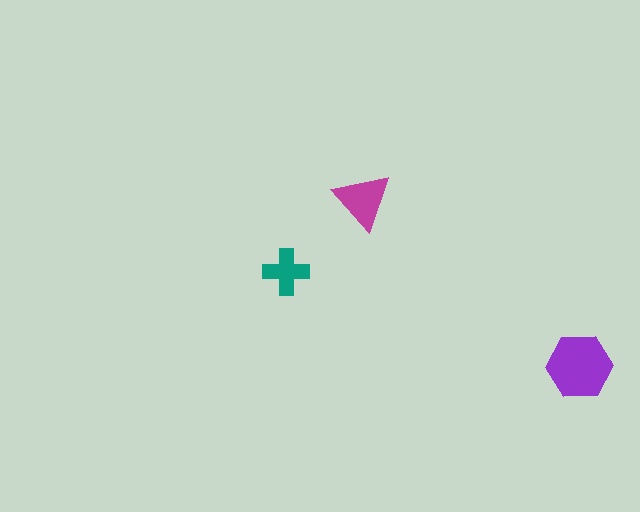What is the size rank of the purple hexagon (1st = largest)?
1st.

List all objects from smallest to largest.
The teal cross, the magenta triangle, the purple hexagon.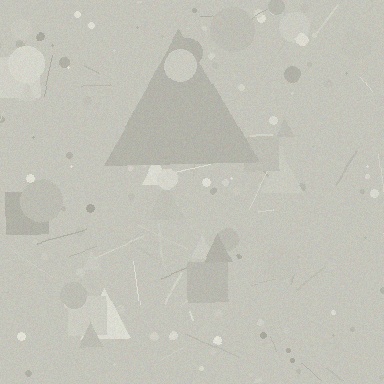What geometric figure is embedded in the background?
A triangle is embedded in the background.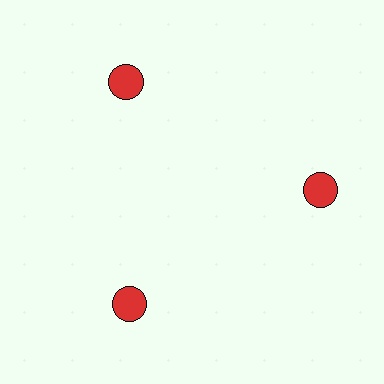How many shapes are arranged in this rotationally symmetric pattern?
There are 3 shapes, arranged in 3 groups of 1.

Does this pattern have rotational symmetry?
Yes, this pattern has 3-fold rotational symmetry. It looks the same after rotating 120 degrees around the center.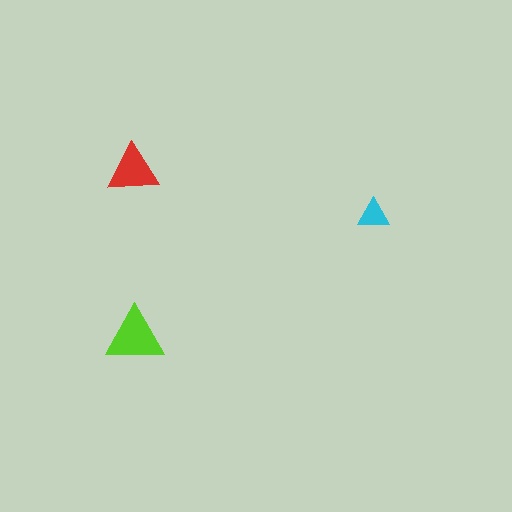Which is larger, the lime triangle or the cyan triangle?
The lime one.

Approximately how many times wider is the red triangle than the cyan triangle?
About 1.5 times wider.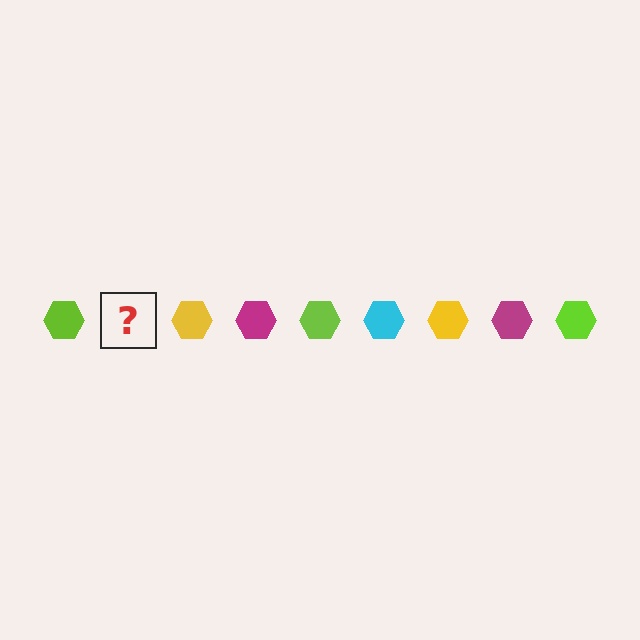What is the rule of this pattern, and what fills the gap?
The rule is that the pattern cycles through lime, cyan, yellow, magenta hexagons. The gap should be filled with a cyan hexagon.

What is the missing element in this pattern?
The missing element is a cyan hexagon.